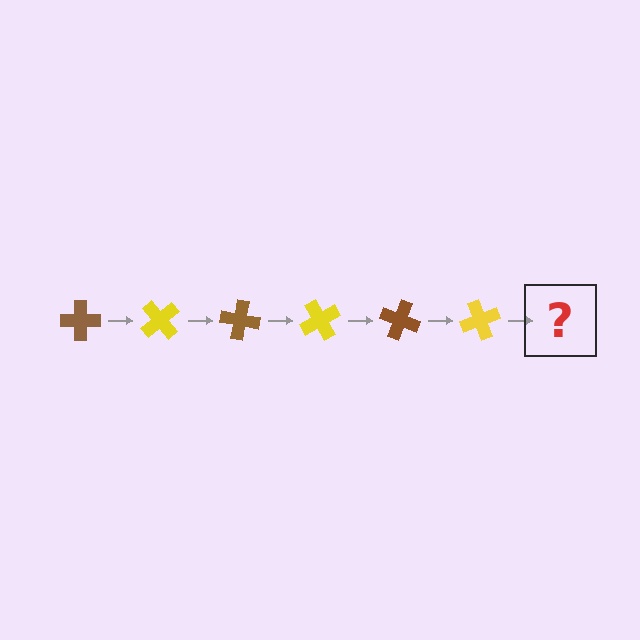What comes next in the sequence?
The next element should be a brown cross, rotated 300 degrees from the start.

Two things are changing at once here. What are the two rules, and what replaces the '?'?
The two rules are that it rotates 50 degrees each step and the color cycles through brown and yellow. The '?' should be a brown cross, rotated 300 degrees from the start.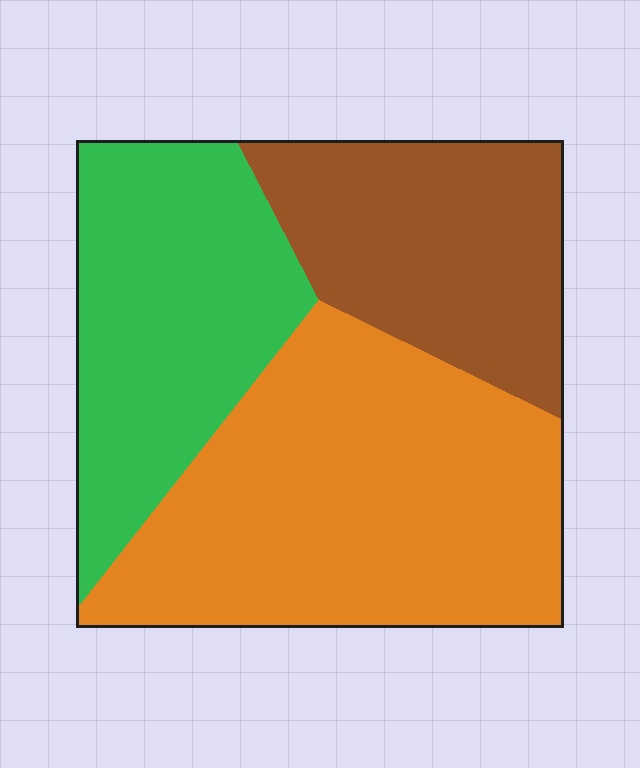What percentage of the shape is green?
Green covers 29% of the shape.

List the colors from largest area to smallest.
From largest to smallest: orange, green, brown.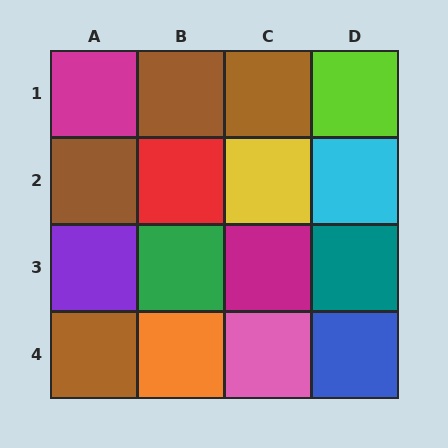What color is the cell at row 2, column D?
Cyan.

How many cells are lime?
1 cell is lime.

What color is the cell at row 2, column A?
Brown.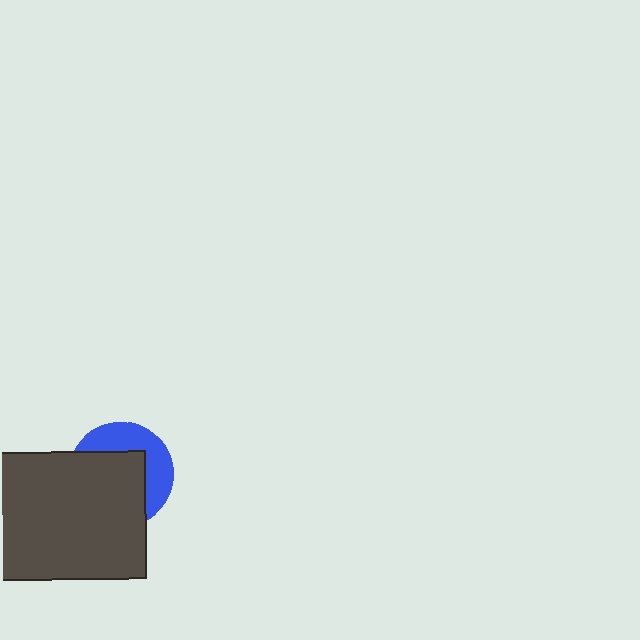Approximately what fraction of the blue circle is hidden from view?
Roughly 60% of the blue circle is hidden behind the dark gray rectangle.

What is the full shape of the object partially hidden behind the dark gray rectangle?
The partially hidden object is a blue circle.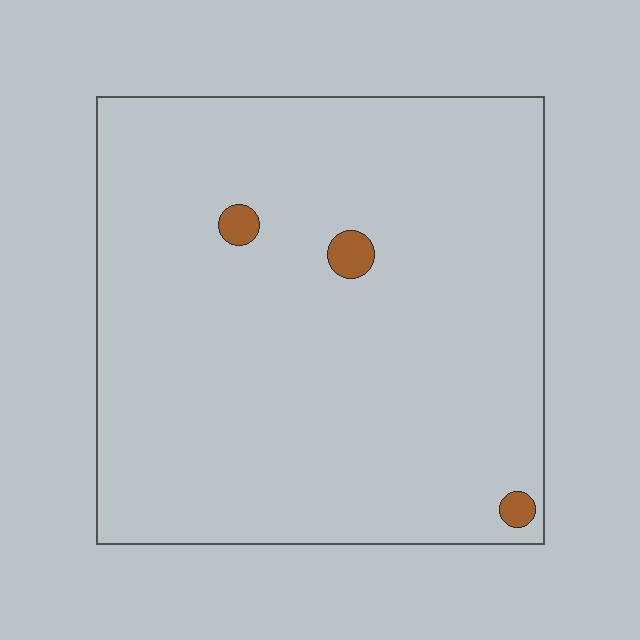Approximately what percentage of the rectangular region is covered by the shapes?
Approximately 0%.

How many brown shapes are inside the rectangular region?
3.